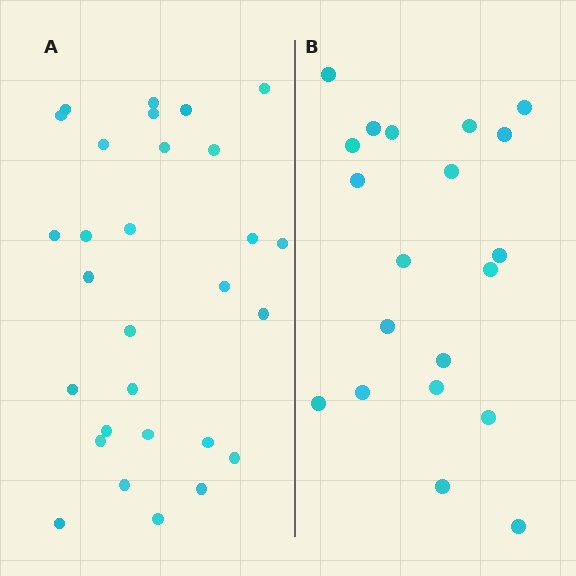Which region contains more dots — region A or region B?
Region A (the left region) has more dots.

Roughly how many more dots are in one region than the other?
Region A has roughly 8 or so more dots than region B.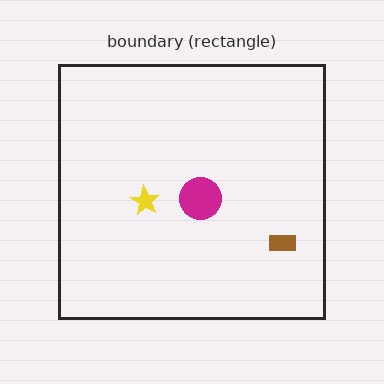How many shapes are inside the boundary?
3 inside, 0 outside.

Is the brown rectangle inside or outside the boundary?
Inside.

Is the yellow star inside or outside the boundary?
Inside.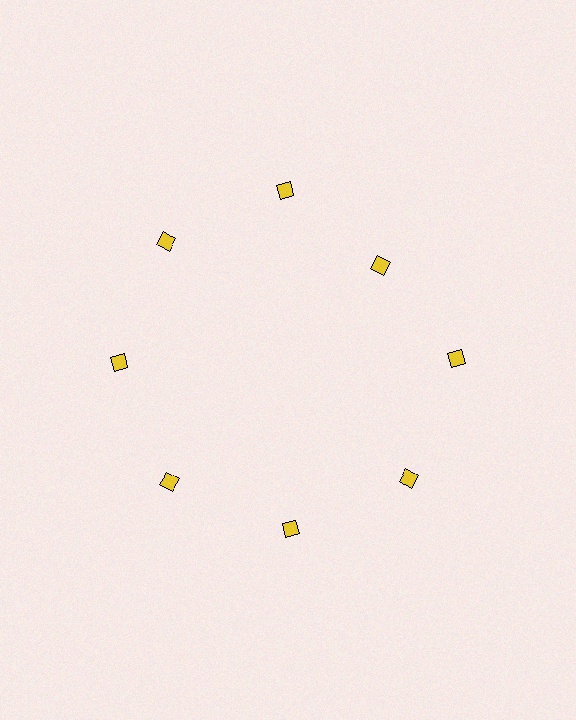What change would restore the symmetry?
The symmetry would be restored by moving it outward, back onto the ring so that all 8 diamonds sit at equal angles and equal distance from the center.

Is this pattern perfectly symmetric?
No. The 8 yellow diamonds are arranged in a ring, but one element near the 2 o'clock position is pulled inward toward the center, breaking the 8-fold rotational symmetry.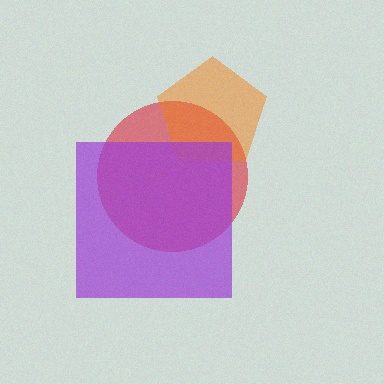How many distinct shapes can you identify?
There are 3 distinct shapes: a red circle, an orange pentagon, a purple square.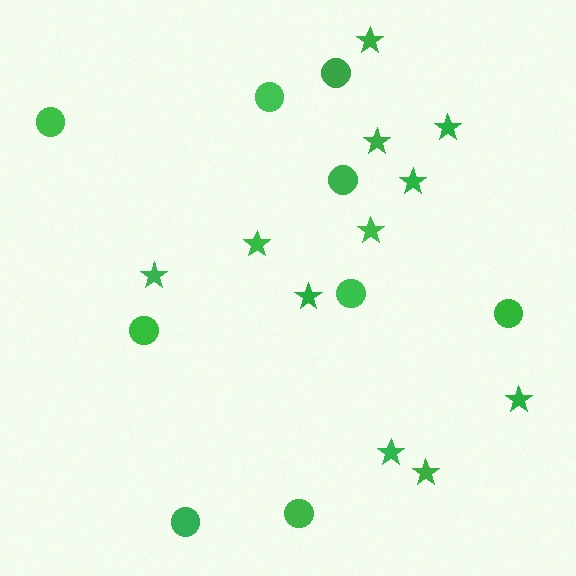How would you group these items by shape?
There are 2 groups: one group of circles (9) and one group of stars (11).